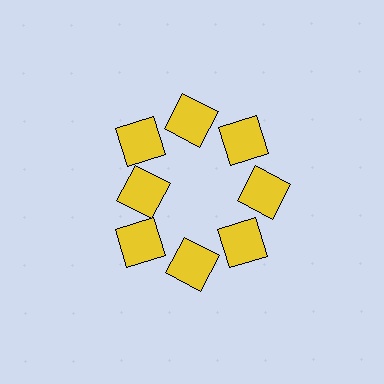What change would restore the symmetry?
The symmetry would be restored by moving it outward, back onto the ring so that all 8 squares sit at equal angles and equal distance from the center.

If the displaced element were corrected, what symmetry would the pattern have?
It would have 8-fold rotational symmetry — the pattern would map onto itself every 45 degrees.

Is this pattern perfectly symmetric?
No. The 8 yellow squares are arranged in a ring, but one element near the 9 o'clock position is pulled inward toward the center, breaking the 8-fold rotational symmetry.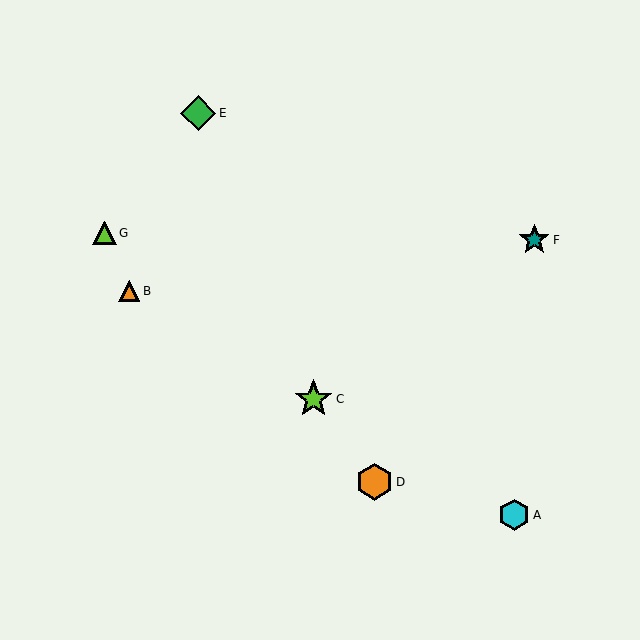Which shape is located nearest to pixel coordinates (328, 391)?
The lime star (labeled C) at (313, 399) is nearest to that location.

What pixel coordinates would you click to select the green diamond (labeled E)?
Click at (198, 113) to select the green diamond E.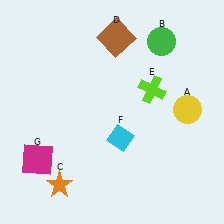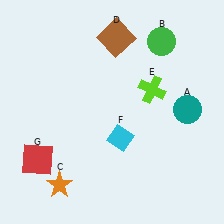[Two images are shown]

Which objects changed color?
A changed from yellow to teal. G changed from magenta to red.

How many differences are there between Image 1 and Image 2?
There are 2 differences between the two images.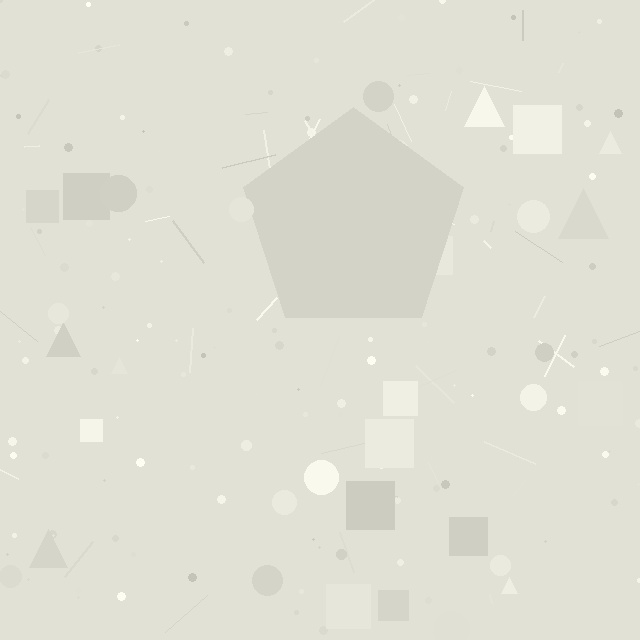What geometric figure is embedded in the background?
A pentagon is embedded in the background.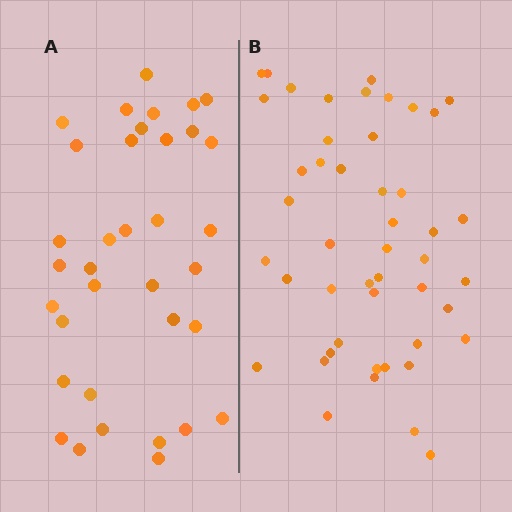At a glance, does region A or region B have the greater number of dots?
Region B (the right region) has more dots.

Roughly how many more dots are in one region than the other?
Region B has roughly 12 or so more dots than region A.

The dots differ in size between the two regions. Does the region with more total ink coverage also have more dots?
No. Region A has more total ink coverage because its dots are larger, but region B actually contains more individual dots. Total area can be misleading — the number of items is what matters here.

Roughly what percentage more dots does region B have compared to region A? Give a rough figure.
About 35% more.